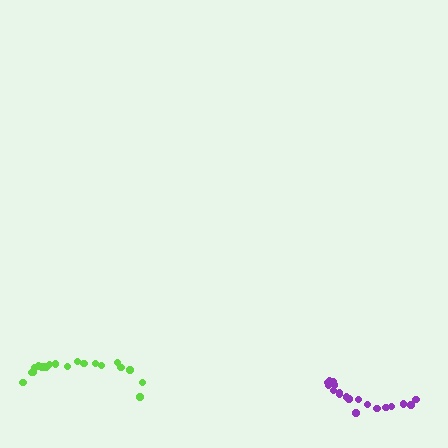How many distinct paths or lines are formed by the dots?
There are 2 distinct paths.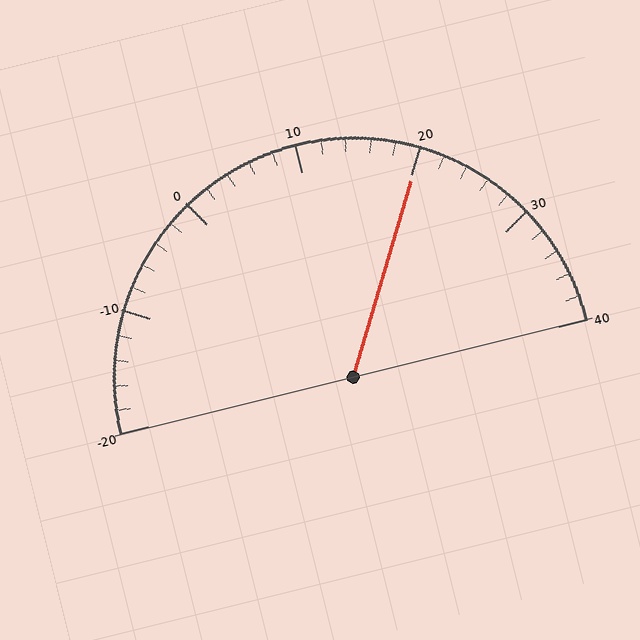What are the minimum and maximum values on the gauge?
The gauge ranges from -20 to 40.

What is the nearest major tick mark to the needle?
The nearest major tick mark is 20.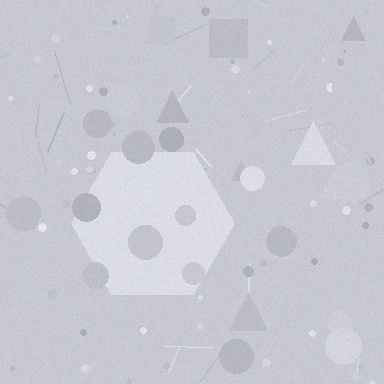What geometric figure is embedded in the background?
A hexagon is embedded in the background.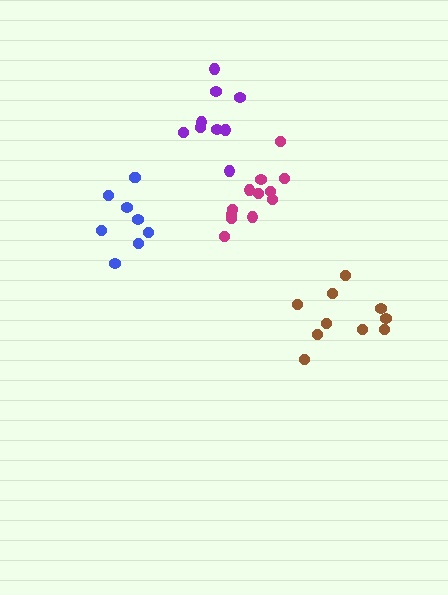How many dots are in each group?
Group 1: 9 dots, Group 2: 10 dots, Group 3: 9 dots, Group 4: 12 dots (40 total).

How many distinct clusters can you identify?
There are 4 distinct clusters.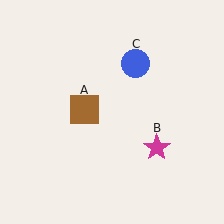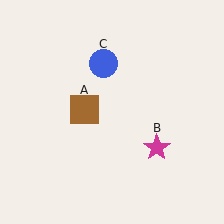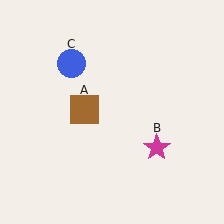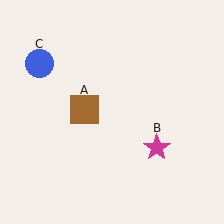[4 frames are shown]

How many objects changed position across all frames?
1 object changed position: blue circle (object C).